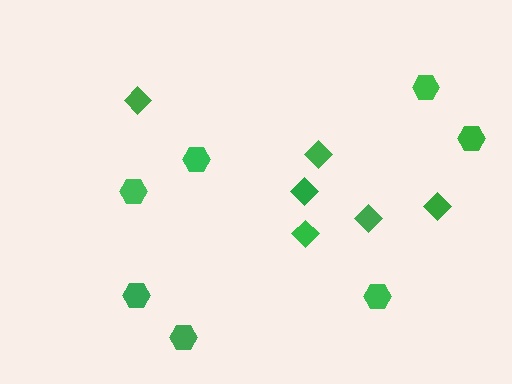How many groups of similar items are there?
There are 2 groups: one group of diamonds (6) and one group of hexagons (7).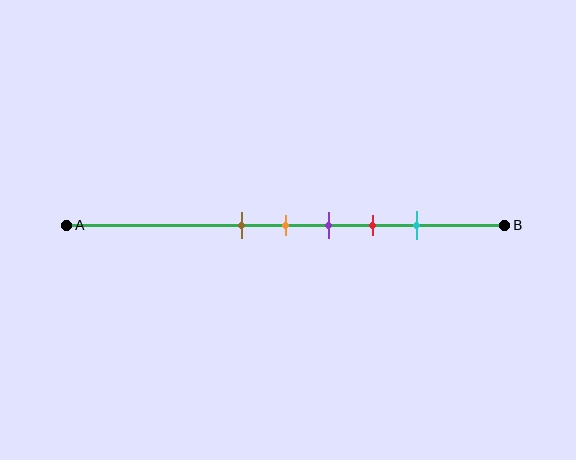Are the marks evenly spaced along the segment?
Yes, the marks are approximately evenly spaced.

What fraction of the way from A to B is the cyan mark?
The cyan mark is approximately 80% (0.8) of the way from A to B.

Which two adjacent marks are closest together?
The brown and orange marks are the closest adjacent pair.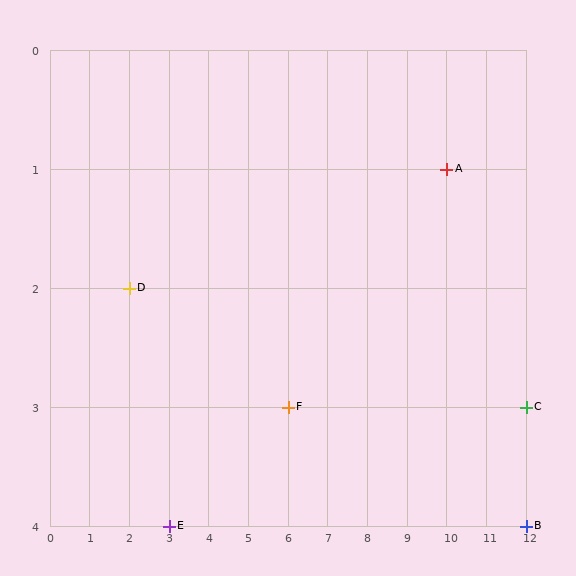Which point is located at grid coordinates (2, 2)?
Point D is at (2, 2).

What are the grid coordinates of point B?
Point B is at grid coordinates (12, 4).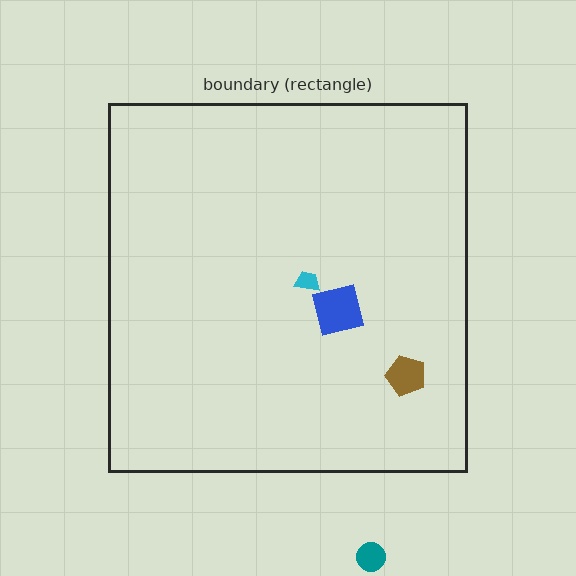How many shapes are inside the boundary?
3 inside, 1 outside.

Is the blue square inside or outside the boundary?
Inside.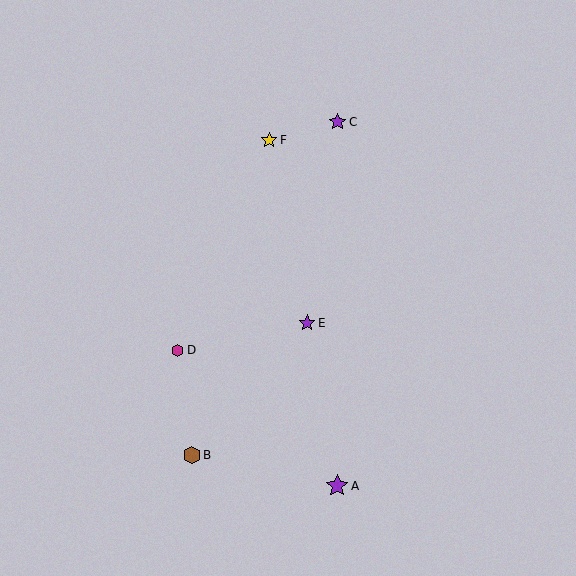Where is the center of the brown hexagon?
The center of the brown hexagon is at (192, 455).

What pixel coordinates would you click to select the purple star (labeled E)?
Click at (307, 323) to select the purple star E.